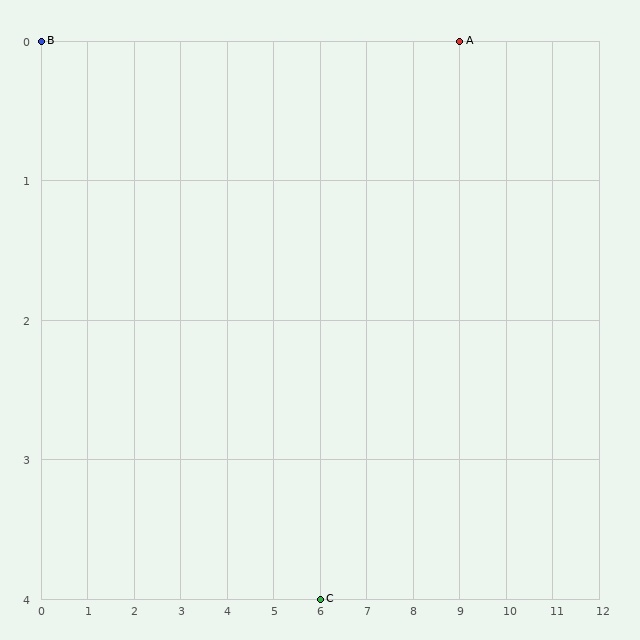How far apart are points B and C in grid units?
Points B and C are 6 columns and 4 rows apart (about 7.2 grid units diagonally).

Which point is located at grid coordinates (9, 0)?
Point A is at (9, 0).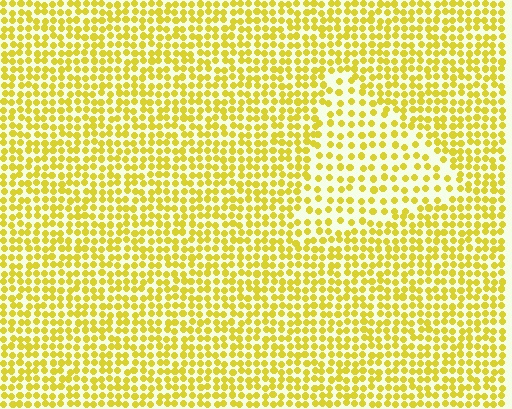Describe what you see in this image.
The image contains small yellow elements arranged at two different densities. A triangle-shaped region is visible where the elements are less densely packed than the surrounding area.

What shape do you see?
I see a triangle.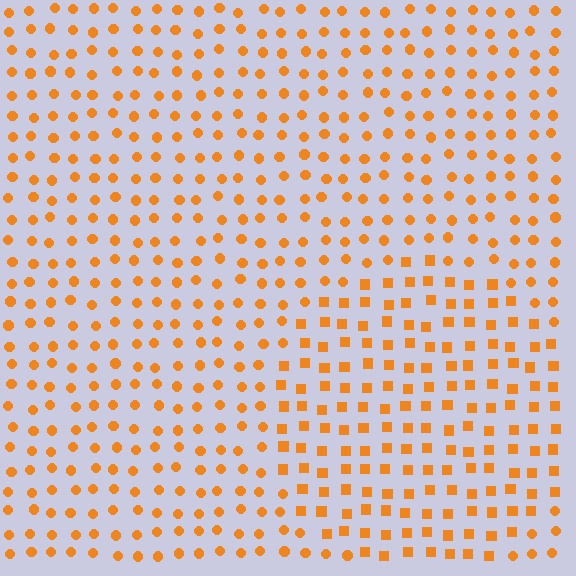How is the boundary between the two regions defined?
The boundary is defined by a change in element shape: squares inside vs. circles outside. All elements share the same color and spacing.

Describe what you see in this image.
The image is filled with small orange elements arranged in a uniform grid. A circle-shaped region contains squares, while the surrounding area contains circles. The boundary is defined purely by the change in element shape.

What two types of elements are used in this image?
The image uses squares inside the circle region and circles outside it.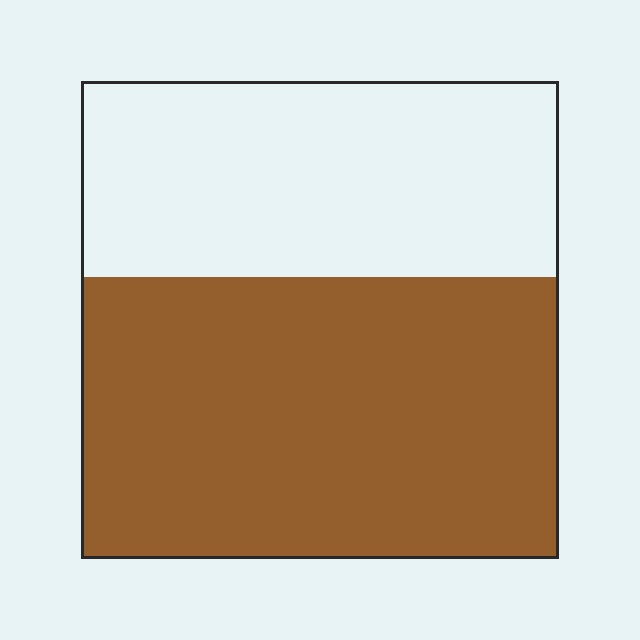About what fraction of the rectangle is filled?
About three fifths (3/5).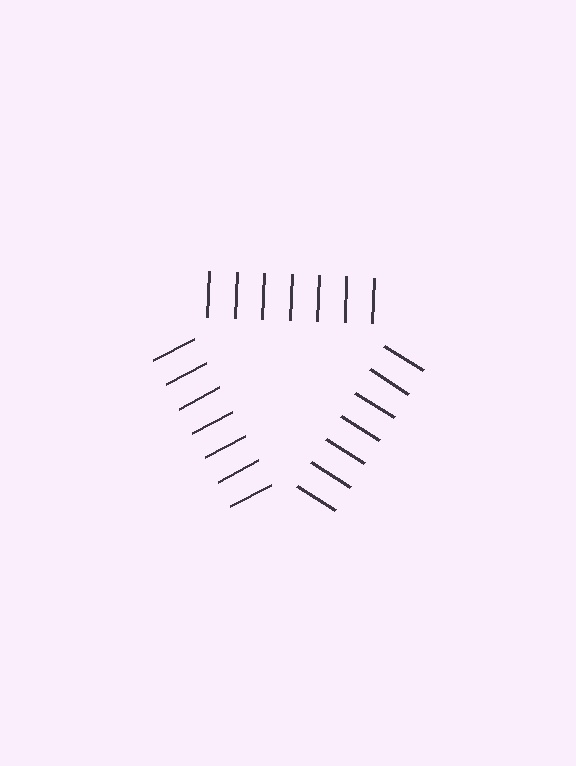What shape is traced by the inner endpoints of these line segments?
An illusory triangle — the line segments terminate on its edges but no continuous stroke is drawn.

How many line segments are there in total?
21 — 7 along each of the 3 edges.